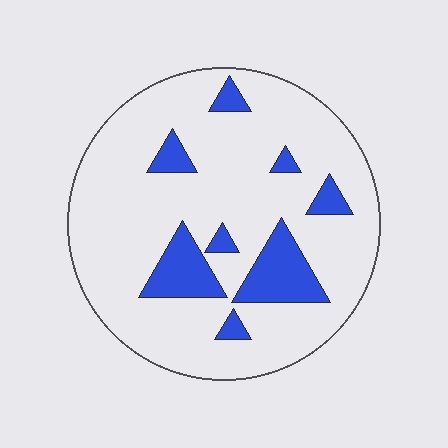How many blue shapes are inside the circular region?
8.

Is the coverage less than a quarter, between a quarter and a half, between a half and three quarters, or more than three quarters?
Less than a quarter.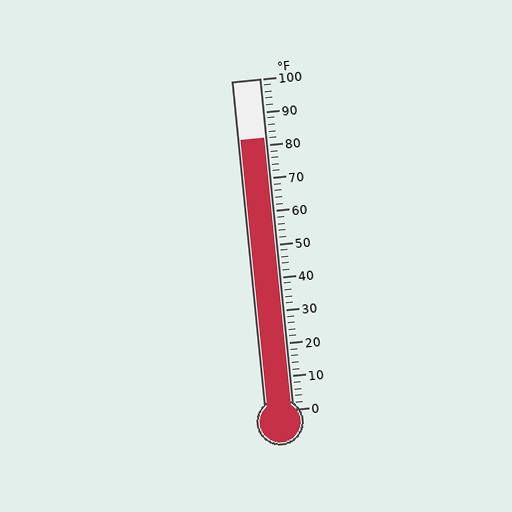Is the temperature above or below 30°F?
The temperature is above 30°F.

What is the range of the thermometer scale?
The thermometer scale ranges from 0°F to 100°F.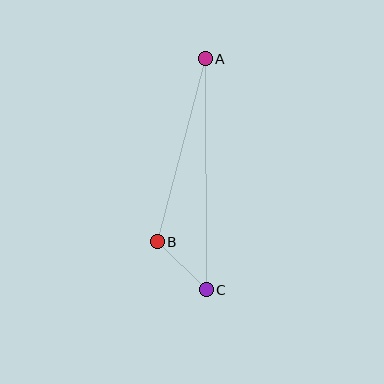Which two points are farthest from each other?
Points A and C are farthest from each other.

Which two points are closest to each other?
Points B and C are closest to each other.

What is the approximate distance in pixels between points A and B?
The distance between A and B is approximately 189 pixels.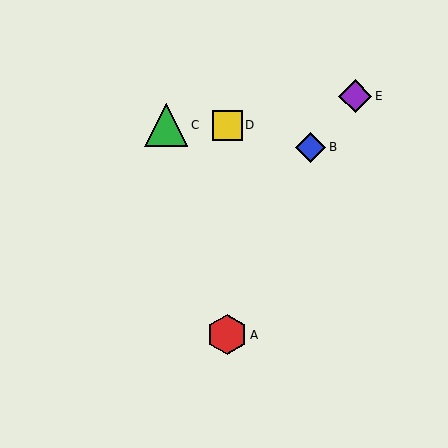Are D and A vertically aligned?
Yes, both are at x≈227.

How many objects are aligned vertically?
2 objects (A, D) are aligned vertically.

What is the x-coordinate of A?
Object A is at x≈227.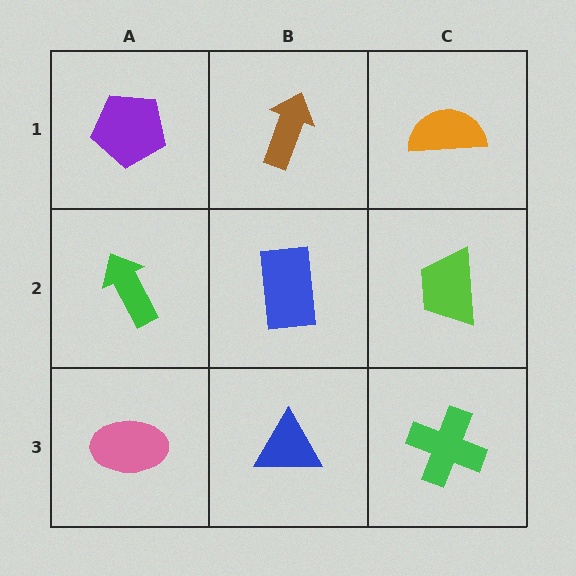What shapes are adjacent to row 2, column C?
An orange semicircle (row 1, column C), a green cross (row 3, column C), a blue rectangle (row 2, column B).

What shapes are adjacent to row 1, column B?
A blue rectangle (row 2, column B), a purple pentagon (row 1, column A), an orange semicircle (row 1, column C).